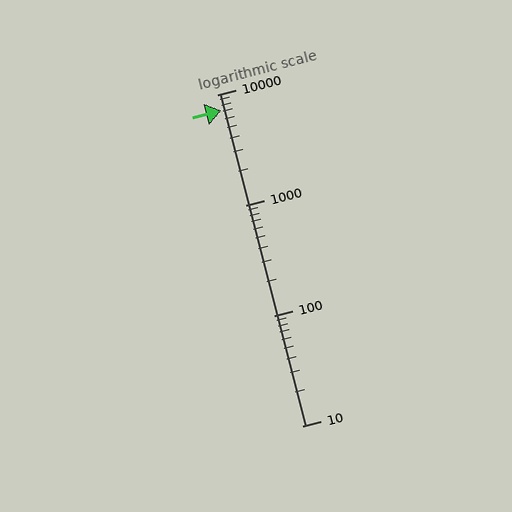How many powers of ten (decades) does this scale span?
The scale spans 3 decades, from 10 to 10000.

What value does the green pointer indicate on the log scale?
The pointer indicates approximately 7100.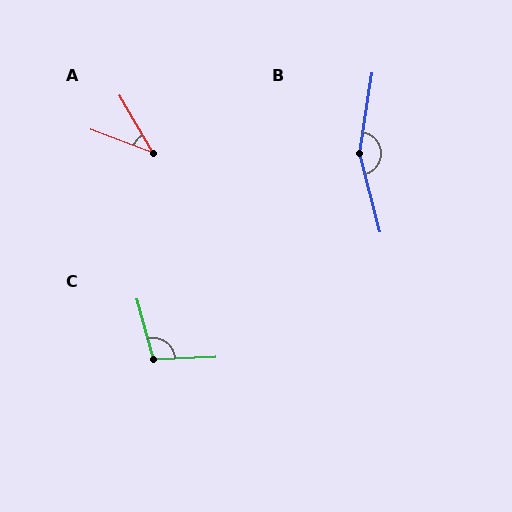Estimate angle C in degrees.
Approximately 103 degrees.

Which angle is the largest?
B, at approximately 157 degrees.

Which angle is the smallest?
A, at approximately 39 degrees.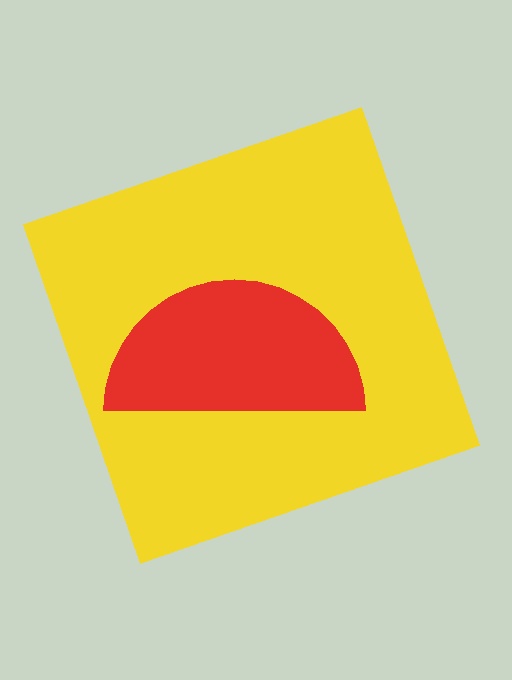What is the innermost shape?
The red semicircle.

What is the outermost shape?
The yellow square.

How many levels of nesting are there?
2.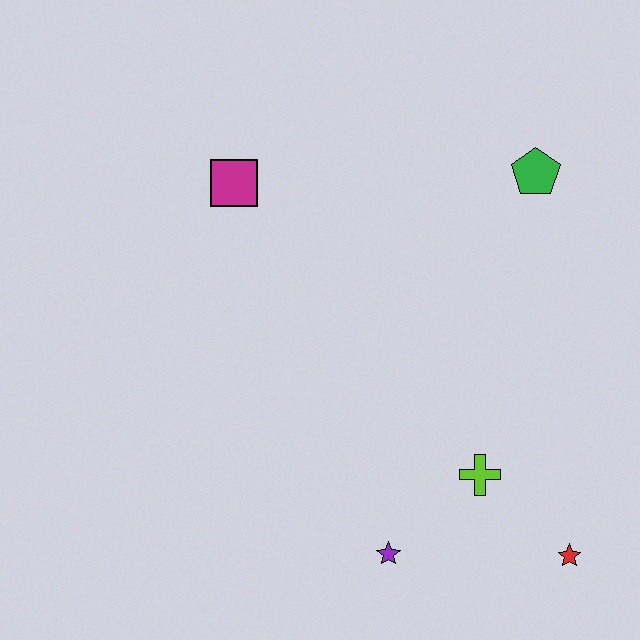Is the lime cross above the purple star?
Yes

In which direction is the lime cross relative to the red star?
The lime cross is to the left of the red star.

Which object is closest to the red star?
The lime cross is closest to the red star.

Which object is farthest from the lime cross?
The magenta square is farthest from the lime cross.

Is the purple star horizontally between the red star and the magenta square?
Yes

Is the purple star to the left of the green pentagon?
Yes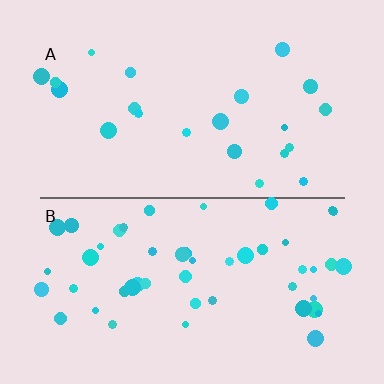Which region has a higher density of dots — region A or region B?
B (the bottom).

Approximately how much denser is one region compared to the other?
Approximately 2.3× — region B over region A.